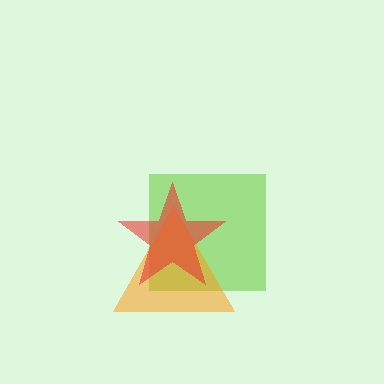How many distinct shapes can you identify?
There are 3 distinct shapes: a lime square, an orange triangle, a red star.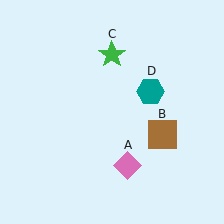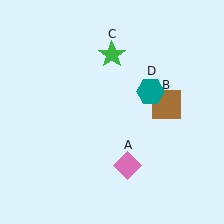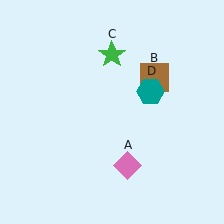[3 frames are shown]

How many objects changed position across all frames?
1 object changed position: brown square (object B).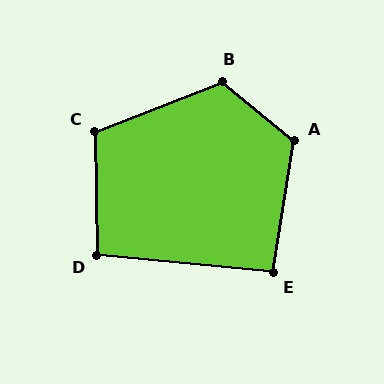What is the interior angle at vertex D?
Approximately 97 degrees (obtuse).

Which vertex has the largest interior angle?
A, at approximately 120 degrees.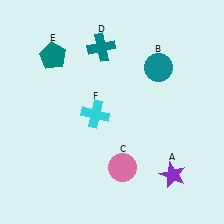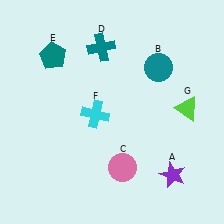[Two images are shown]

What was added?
A lime triangle (G) was added in Image 2.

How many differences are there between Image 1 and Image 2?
There is 1 difference between the two images.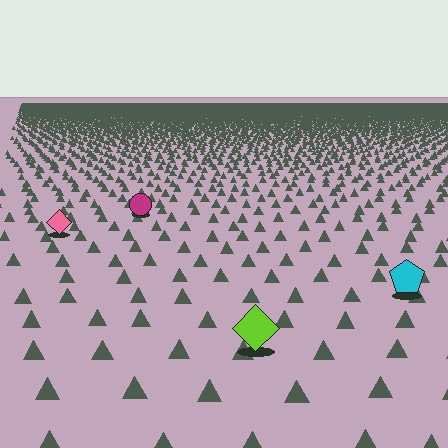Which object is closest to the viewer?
The lime diamond is closest. The texture marks near it are larger and more spread out.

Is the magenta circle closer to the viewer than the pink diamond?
No. The pink diamond is closer — you can tell from the texture gradient: the ground texture is coarser near it.